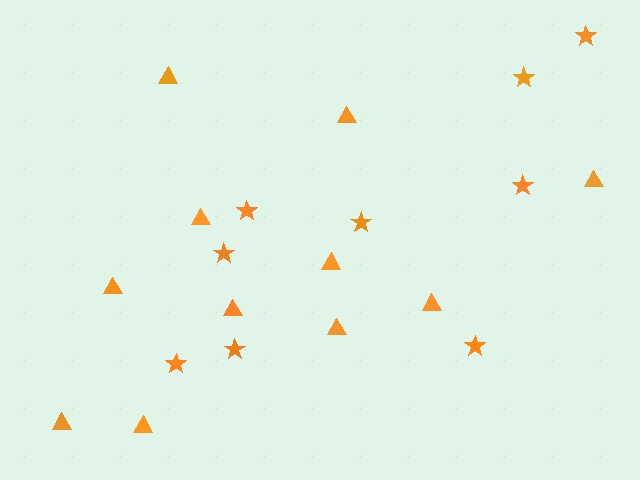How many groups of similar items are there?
There are 2 groups: one group of triangles (11) and one group of stars (9).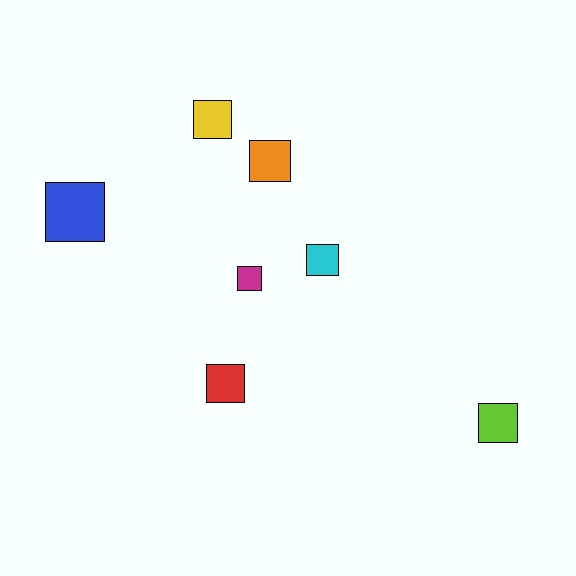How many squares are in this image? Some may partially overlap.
There are 7 squares.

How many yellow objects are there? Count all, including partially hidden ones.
There is 1 yellow object.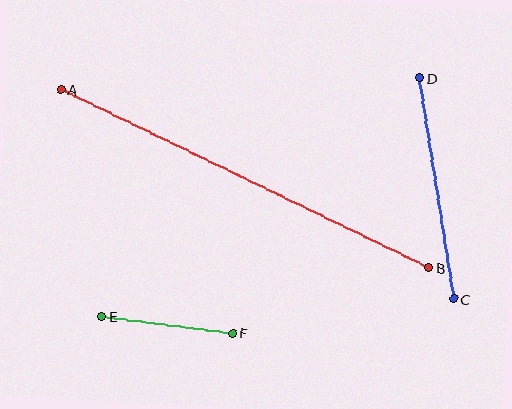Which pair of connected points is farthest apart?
Points A and B are farthest apart.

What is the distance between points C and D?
The distance is approximately 224 pixels.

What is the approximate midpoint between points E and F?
The midpoint is at approximately (167, 325) pixels.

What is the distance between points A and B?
The distance is approximately 409 pixels.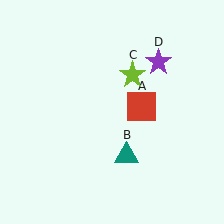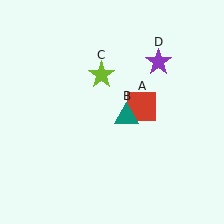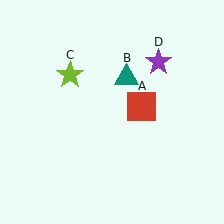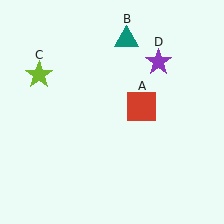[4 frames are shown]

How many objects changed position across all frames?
2 objects changed position: teal triangle (object B), lime star (object C).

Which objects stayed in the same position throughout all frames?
Red square (object A) and purple star (object D) remained stationary.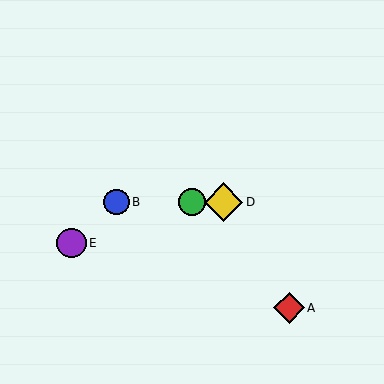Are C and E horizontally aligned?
No, C is at y≈202 and E is at y≈243.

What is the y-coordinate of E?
Object E is at y≈243.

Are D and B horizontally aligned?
Yes, both are at y≈202.